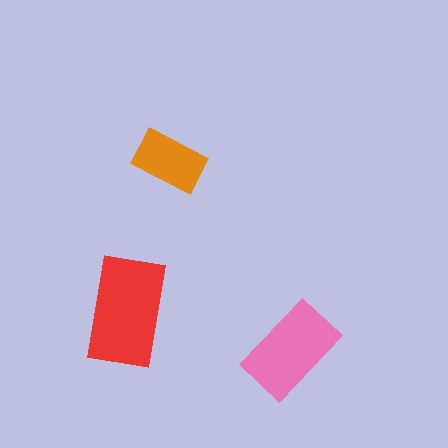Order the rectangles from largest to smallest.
the red one, the pink one, the orange one.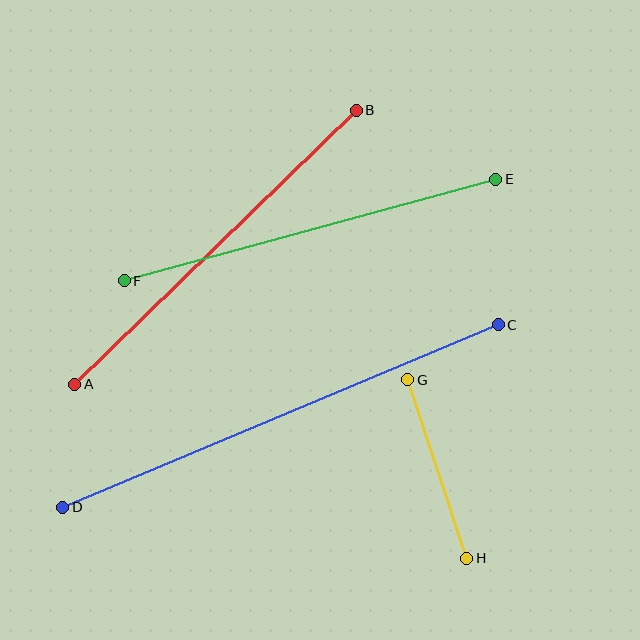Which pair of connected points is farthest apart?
Points C and D are farthest apart.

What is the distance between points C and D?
The distance is approximately 472 pixels.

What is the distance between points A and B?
The distance is approximately 393 pixels.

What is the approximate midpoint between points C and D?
The midpoint is at approximately (280, 416) pixels.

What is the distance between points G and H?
The distance is approximately 188 pixels.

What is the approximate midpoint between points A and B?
The midpoint is at approximately (216, 247) pixels.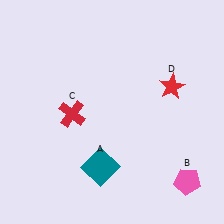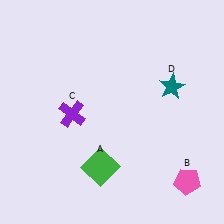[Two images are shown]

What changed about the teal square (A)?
In Image 1, A is teal. In Image 2, it changed to green.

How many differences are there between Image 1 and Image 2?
There are 3 differences between the two images.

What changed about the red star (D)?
In Image 1, D is red. In Image 2, it changed to teal.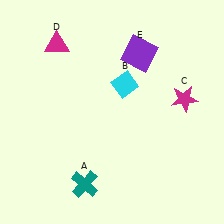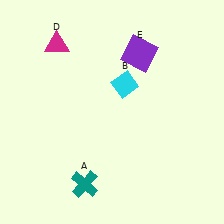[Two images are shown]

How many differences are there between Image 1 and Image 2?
There is 1 difference between the two images.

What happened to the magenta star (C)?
The magenta star (C) was removed in Image 2. It was in the top-right area of Image 1.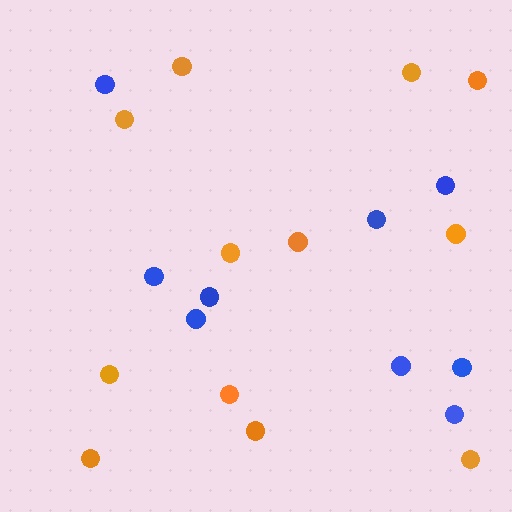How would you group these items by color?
There are 2 groups: one group of blue circles (9) and one group of orange circles (12).